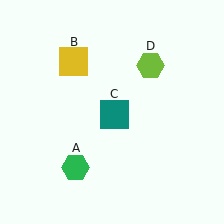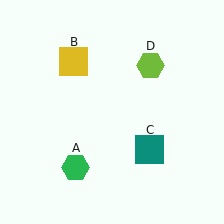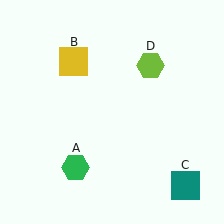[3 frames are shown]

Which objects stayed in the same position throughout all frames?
Green hexagon (object A) and yellow square (object B) and lime hexagon (object D) remained stationary.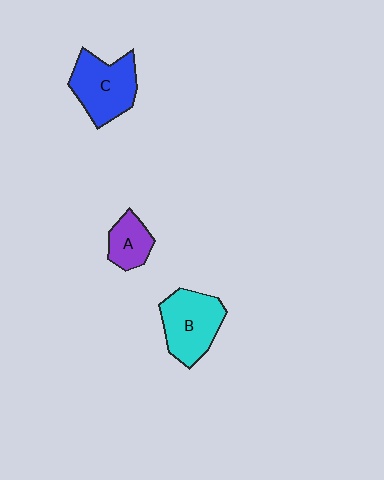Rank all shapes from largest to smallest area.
From largest to smallest: C (blue), B (cyan), A (purple).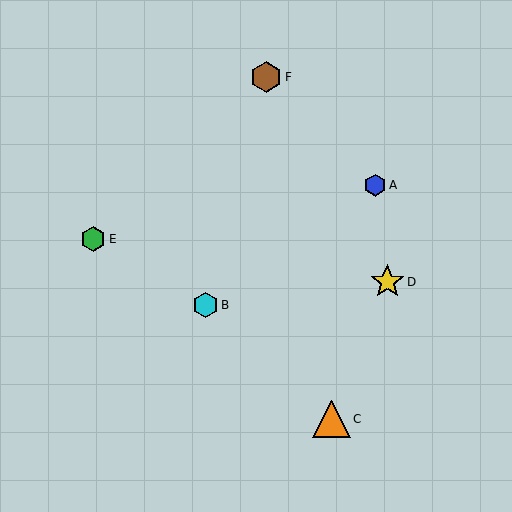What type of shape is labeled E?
Shape E is a green hexagon.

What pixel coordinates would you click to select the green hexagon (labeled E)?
Click at (93, 239) to select the green hexagon E.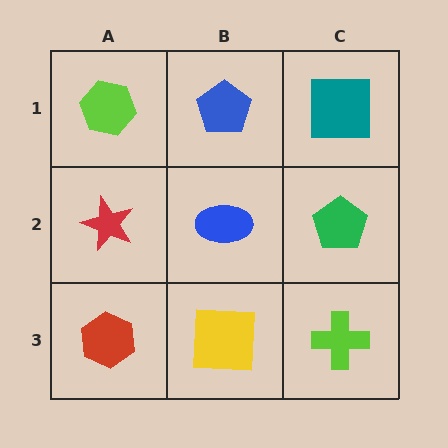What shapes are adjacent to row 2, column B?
A blue pentagon (row 1, column B), a yellow square (row 3, column B), a red star (row 2, column A), a green pentagon (row 2, column C).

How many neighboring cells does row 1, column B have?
3.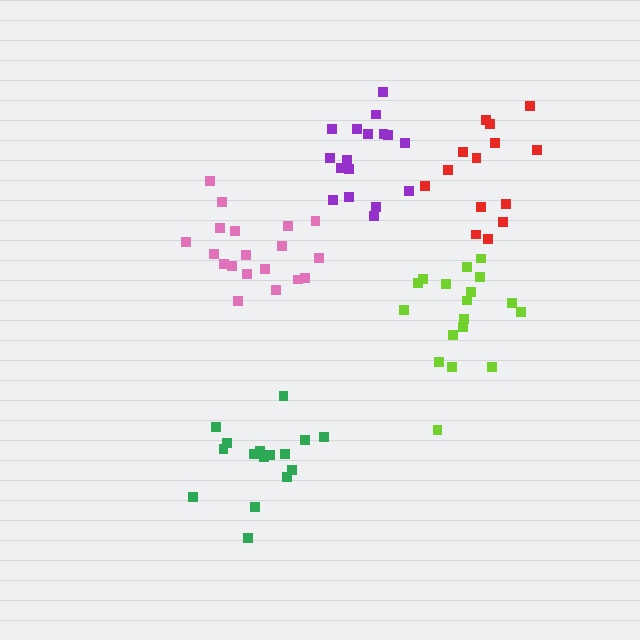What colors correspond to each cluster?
The clusters are colored: purple, lime, green, pink, red.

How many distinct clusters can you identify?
There are 5 distinct clusters.